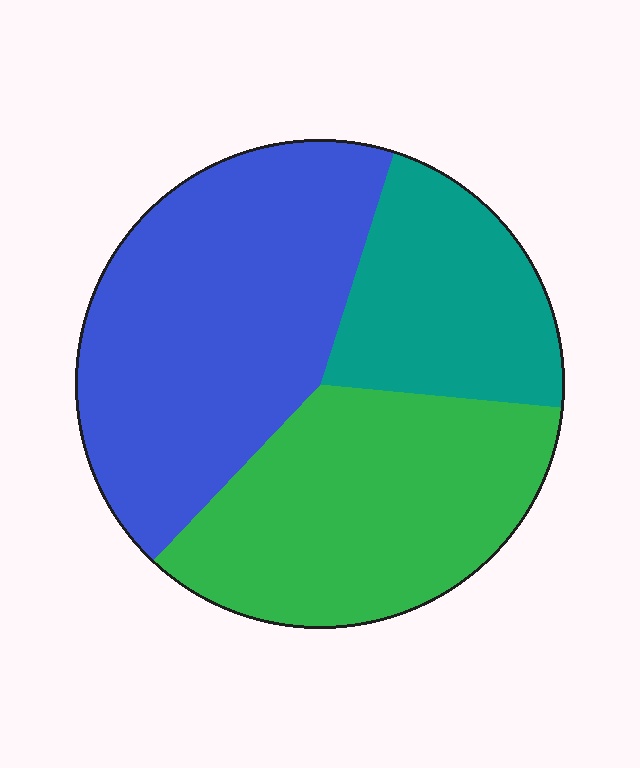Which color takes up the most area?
Blue, at roughly 45%.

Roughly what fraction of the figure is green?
Green takes up about one third (1/3) of the figure.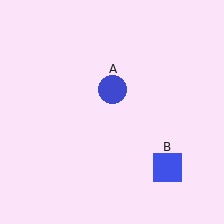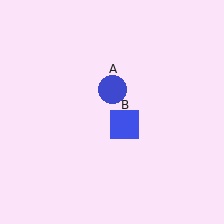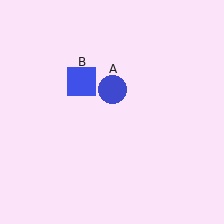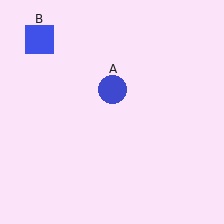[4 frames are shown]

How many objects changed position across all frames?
1 object changed position: blue square (object B).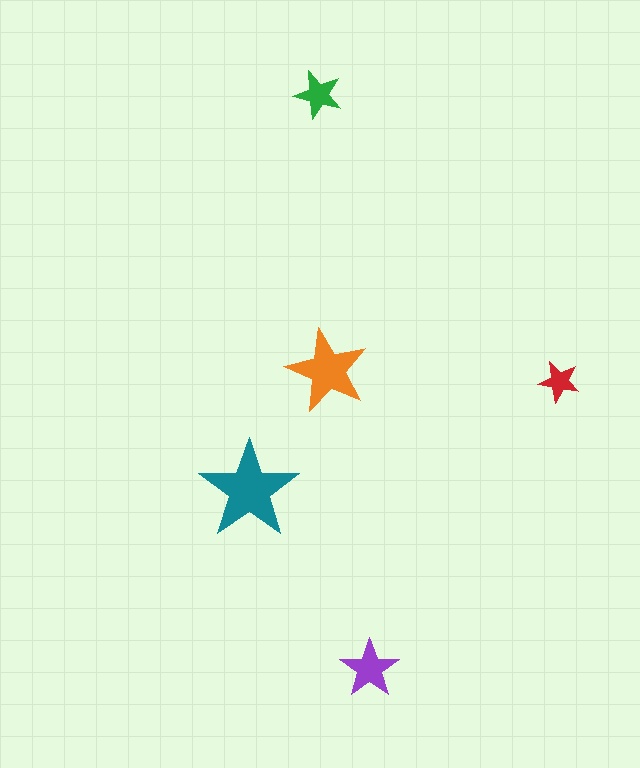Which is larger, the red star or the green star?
The green one.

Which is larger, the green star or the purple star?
The purple one.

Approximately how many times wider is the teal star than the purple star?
About 1.5 times wider.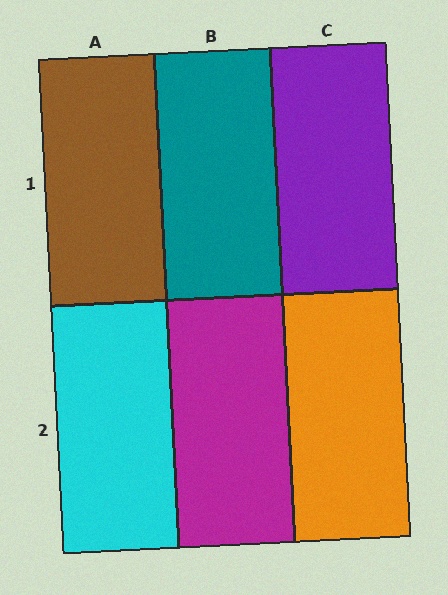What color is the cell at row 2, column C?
Orange.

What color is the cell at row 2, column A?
Cyan.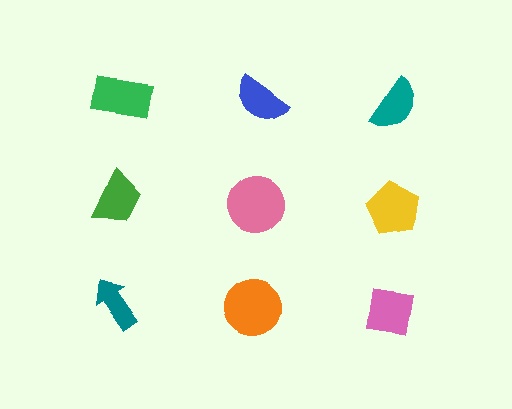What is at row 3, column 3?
A pink square.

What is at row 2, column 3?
A yellow pentagon.